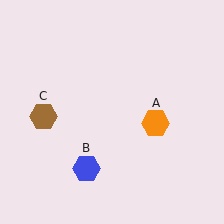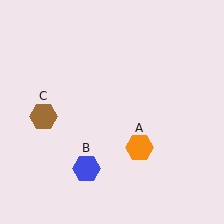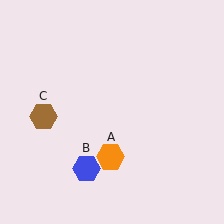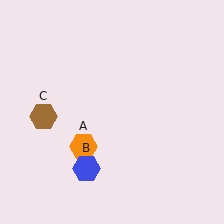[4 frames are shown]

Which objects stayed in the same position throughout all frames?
Blue hexagon (object B) and brown hexagon (object C) remained stationary.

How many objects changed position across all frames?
1 object changed position: orange hexagon (object A).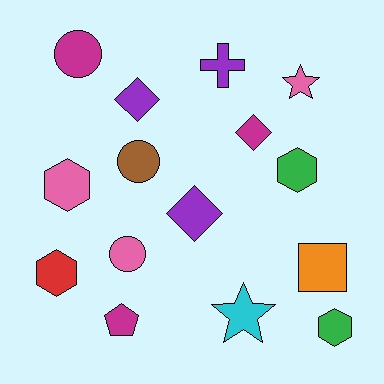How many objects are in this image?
There are 15 objects.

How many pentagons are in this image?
There is 1 pentagon.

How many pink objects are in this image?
There are 3 pink objects.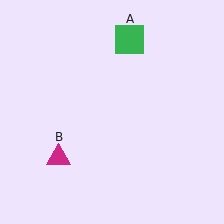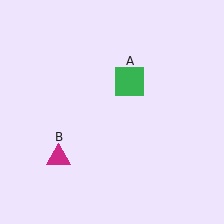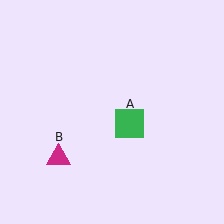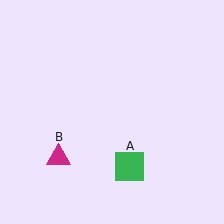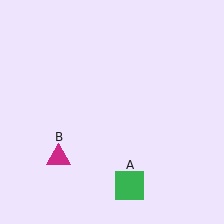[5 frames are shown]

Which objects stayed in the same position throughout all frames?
Magenta triangle (object B) remained stationary.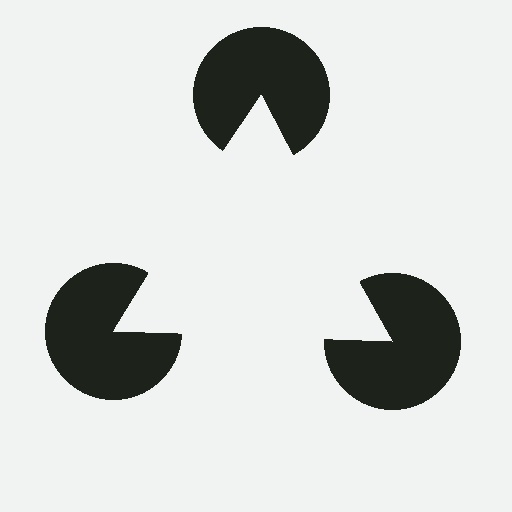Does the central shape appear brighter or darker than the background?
It typically appears slightly brighter than the background, even though no actual brightness change is drawn.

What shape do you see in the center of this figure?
An illusory triangle — its edges are inferred from the aligned wedge cuts in the pac-man discs, not physically drawn.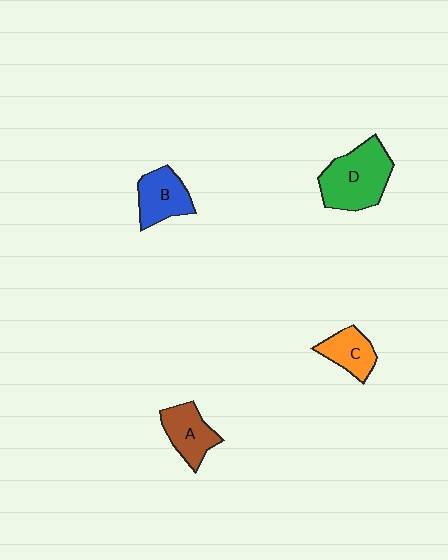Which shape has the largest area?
Shape D (green).